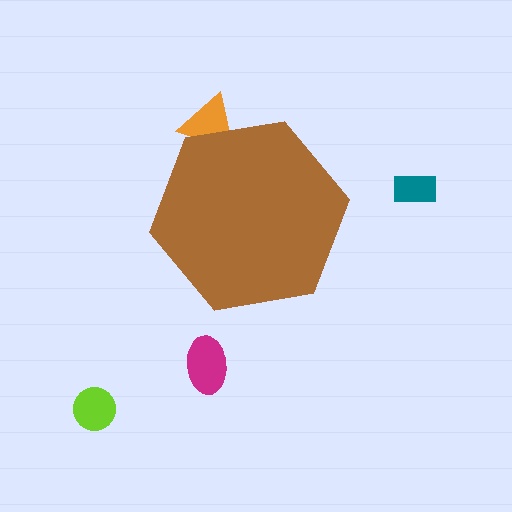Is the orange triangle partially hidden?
Yes, the orange triangle is partially hidden behind the brown hexagon.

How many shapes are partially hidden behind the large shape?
1 shape is partially hidden.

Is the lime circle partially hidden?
No, the lime circle is fully visible.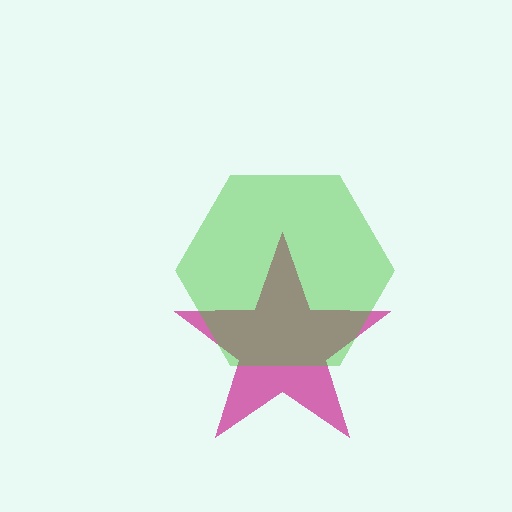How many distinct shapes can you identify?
There are 2 distinct shapes: a magenta star, a green hexagon.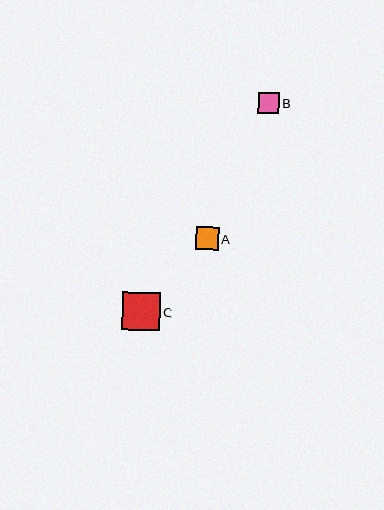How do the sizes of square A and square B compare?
Square A and square B are approximately the same size.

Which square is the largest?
Square C is the largest with a size of approximately 38 pixels.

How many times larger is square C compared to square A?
Square C is approximately 1.7 times the size of square A.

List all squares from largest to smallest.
From largest to smallest: C, A, B.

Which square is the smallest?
Square B is the smallest with a size of approximately 21 pixels.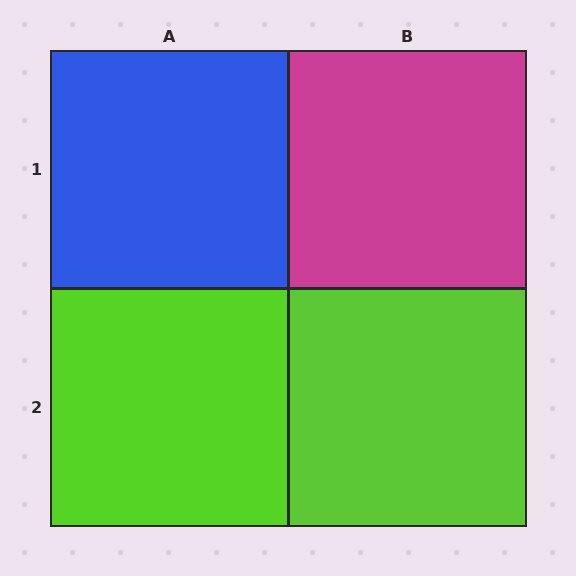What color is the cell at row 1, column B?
Magenta.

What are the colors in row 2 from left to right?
Lime, lime.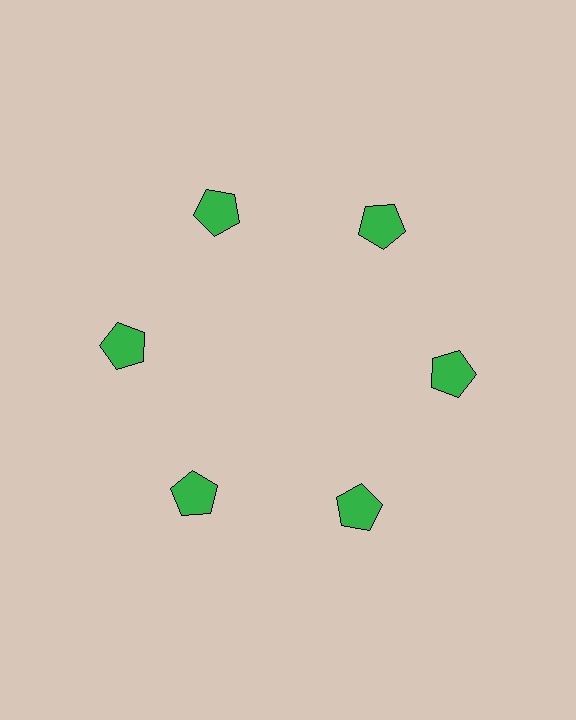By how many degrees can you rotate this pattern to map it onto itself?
The pattern maps onto itself every 60 degrees of rotation.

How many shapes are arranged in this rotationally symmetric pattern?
There are 6 shapes, arranged in 6 groups of 1.